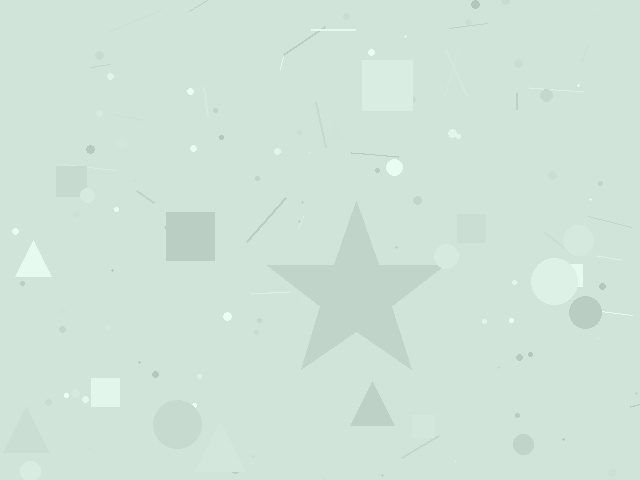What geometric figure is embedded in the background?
A star is embedded in the background.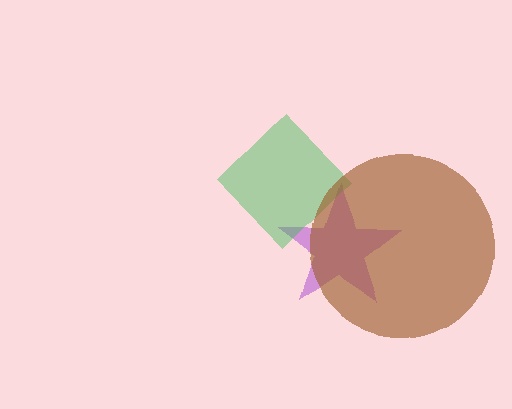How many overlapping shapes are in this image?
There are 3 overlapping shapes in the image.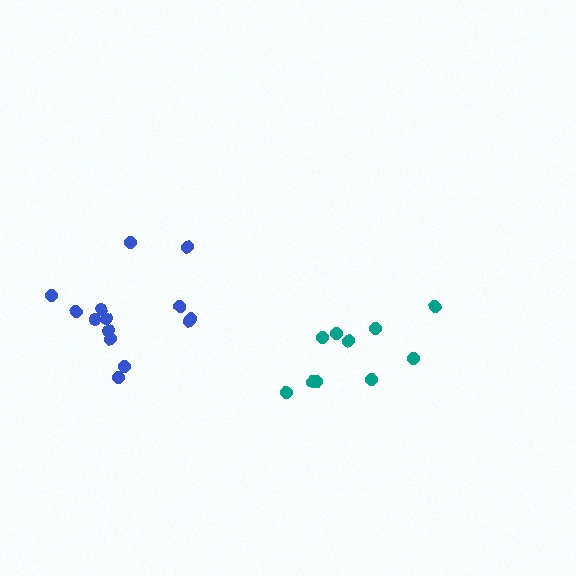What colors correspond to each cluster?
The clusters are colored: blue, teal.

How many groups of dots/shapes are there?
There are 2 groups.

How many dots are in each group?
Group 1: 14 dots, Group 2: 10 dots (24 total).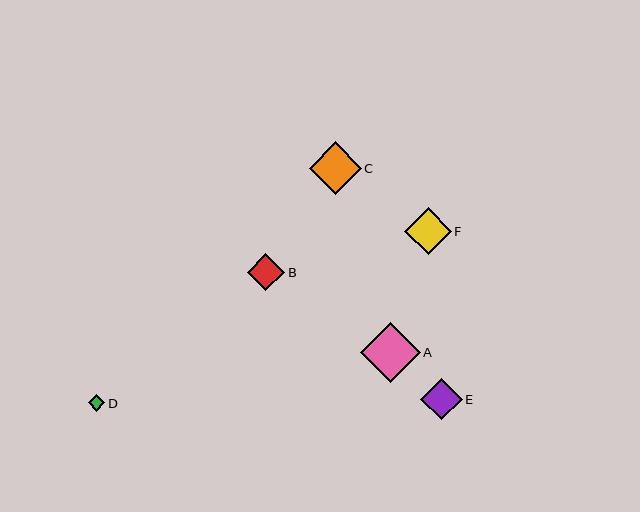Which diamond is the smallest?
Diamond D is the smallest with a size of approximately 16 pixels.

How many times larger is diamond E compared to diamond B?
Diamond E is approximately 1.1 times the size of diamond B.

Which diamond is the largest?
Diamond A is the largest with a size of approximately 60 pixels.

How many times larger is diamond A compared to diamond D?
Diamond A is approximately 3.6 times the size of diamond D.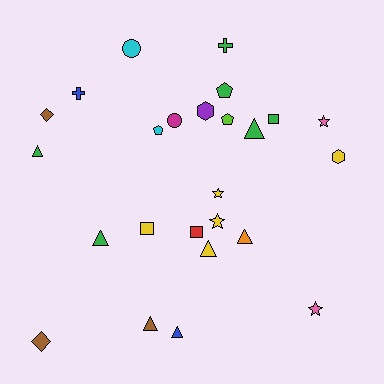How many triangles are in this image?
There are 7 triangles.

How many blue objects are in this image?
There are 2 blue objects.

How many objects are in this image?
There are 25 objects.